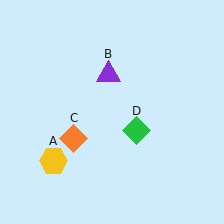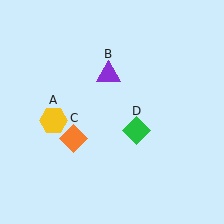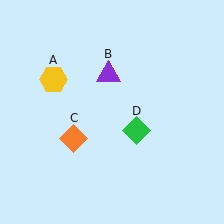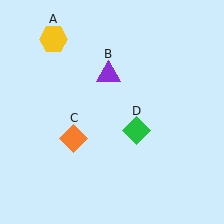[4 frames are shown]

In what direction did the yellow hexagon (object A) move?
The yellow hexagon (object A) moved up.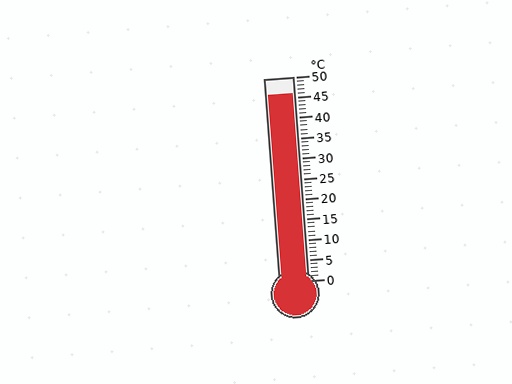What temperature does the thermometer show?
The thermometer shows approximately 46°C.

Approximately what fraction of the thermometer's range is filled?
The thermometer is filled to approximately 90% of its range.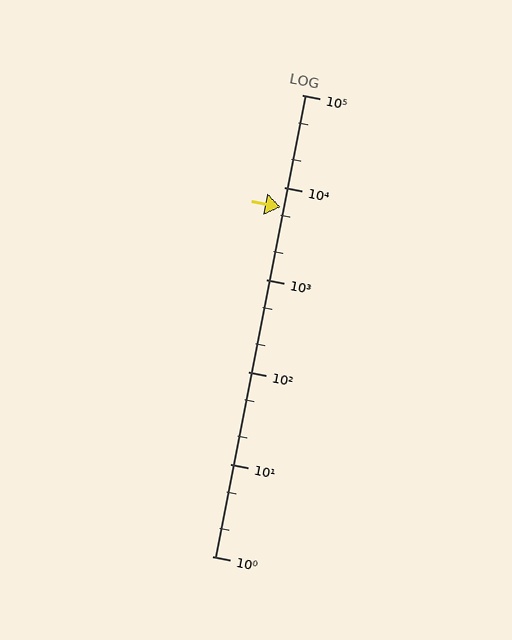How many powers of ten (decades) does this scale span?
The scale spans 5 decades, from 1 to 100000.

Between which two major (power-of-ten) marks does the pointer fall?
The pointer is between 1000 and 10000.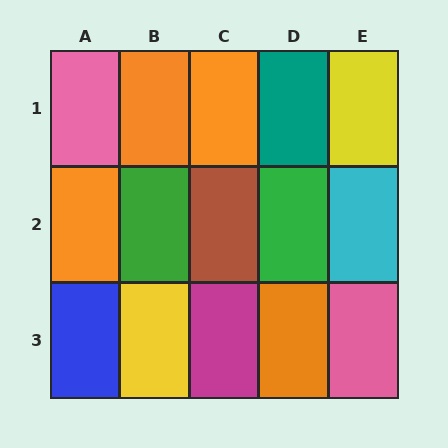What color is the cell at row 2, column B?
Green.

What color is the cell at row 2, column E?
Cyan.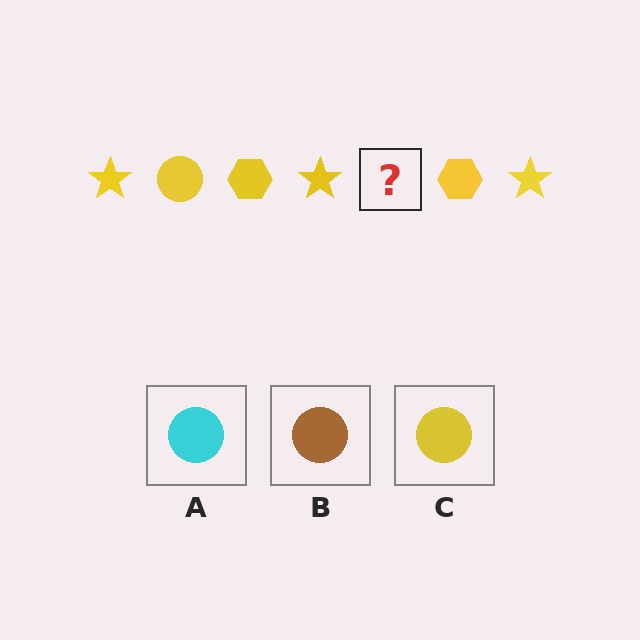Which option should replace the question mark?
Option C.